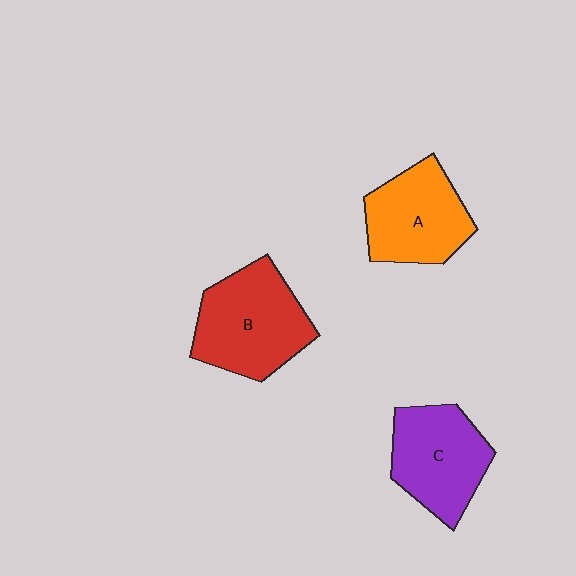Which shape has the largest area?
Shape B (red).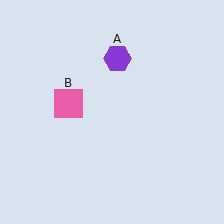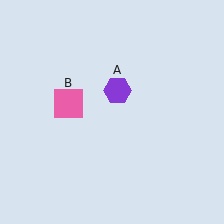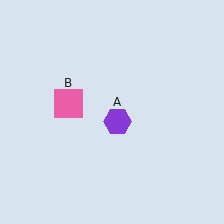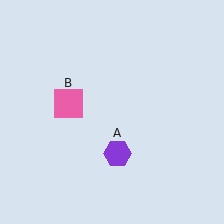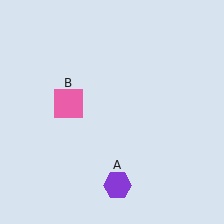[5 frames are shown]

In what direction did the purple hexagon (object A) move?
The purple hexagon (object A) moved down.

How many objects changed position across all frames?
1 object changed position: purple hexagon (object A).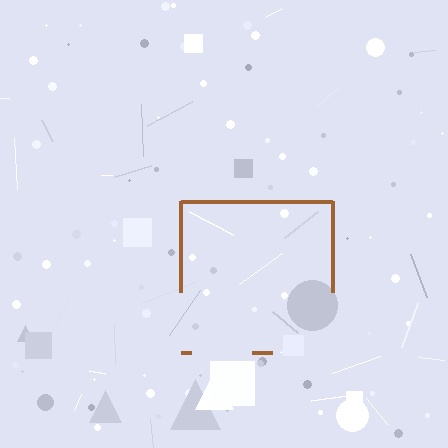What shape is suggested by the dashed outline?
The dashed outline suggests a square.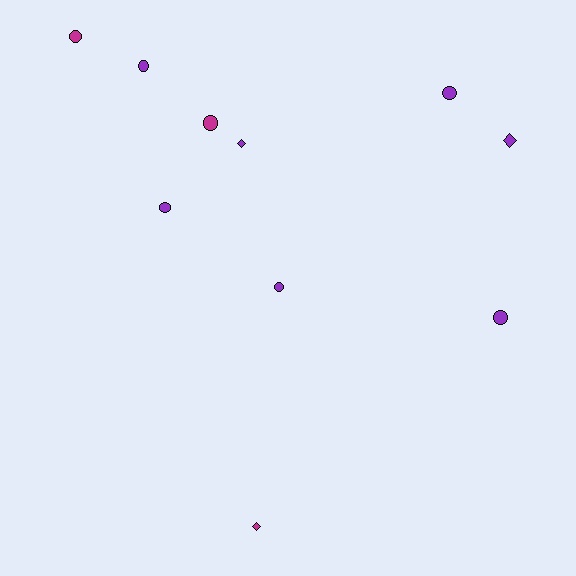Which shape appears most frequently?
Circle, with 7 objects.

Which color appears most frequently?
Purple, with 7 objects.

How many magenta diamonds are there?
There is 1 magenta diamond.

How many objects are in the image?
There are 10 objects.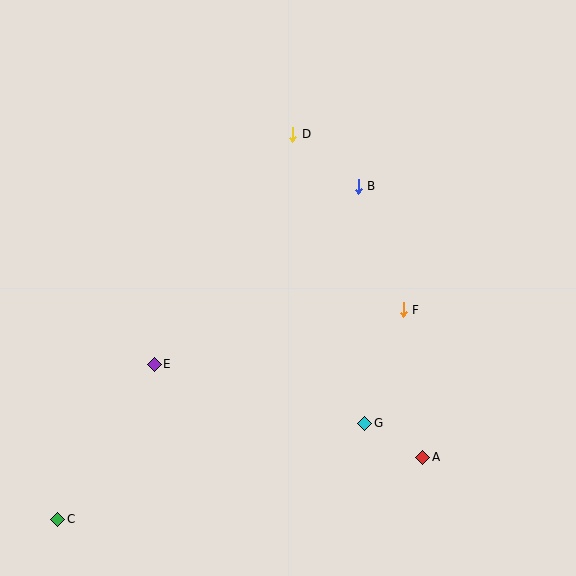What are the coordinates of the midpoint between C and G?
The midpoint between C and G is at (211, 471).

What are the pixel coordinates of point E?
Point E is at (154, 364).